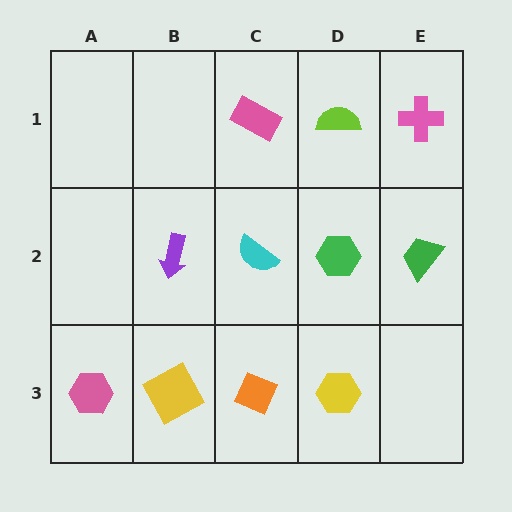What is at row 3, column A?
A pink hexagon.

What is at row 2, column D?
A green hexagon.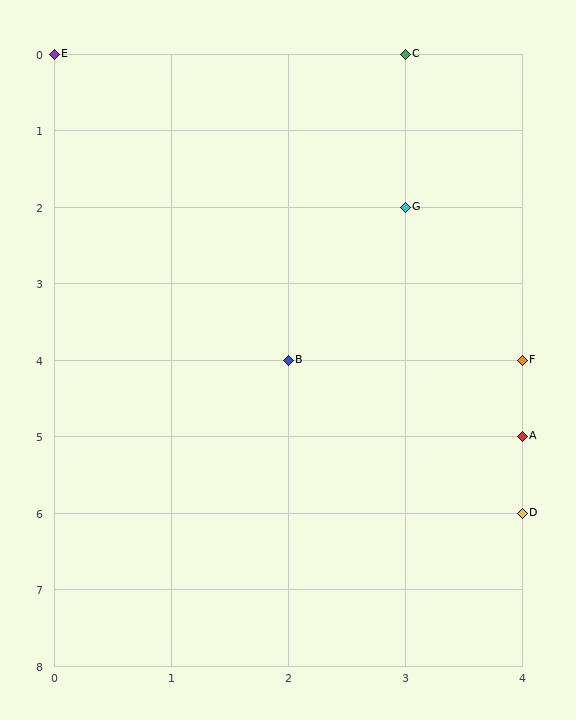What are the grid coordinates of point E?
Point E is at grid coordinates (0, 0).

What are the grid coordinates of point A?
Point A is at grid coordinates (4, 5).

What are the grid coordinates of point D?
Point D is at grid coordinates (4, 6).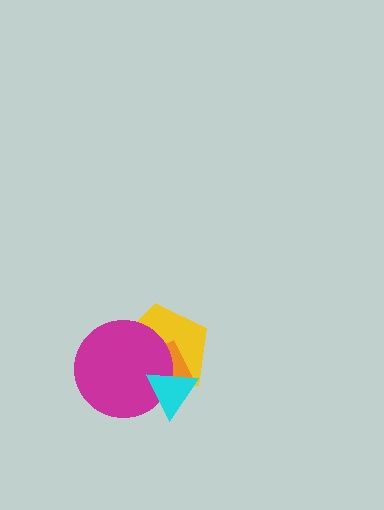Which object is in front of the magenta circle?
The cyan triangle is in front of the magenta circle.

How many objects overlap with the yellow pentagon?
3 objects overlap with the yellow pentagon.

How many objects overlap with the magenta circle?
3 objects overlap with the magenta circle.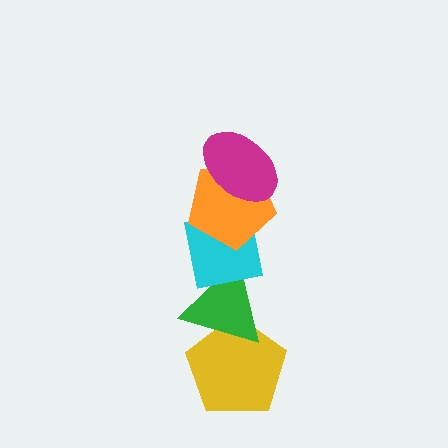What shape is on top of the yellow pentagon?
The green triangle is on top of the yellow pentagon.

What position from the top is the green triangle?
The green triangle is 4th from the top.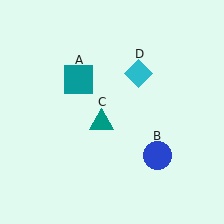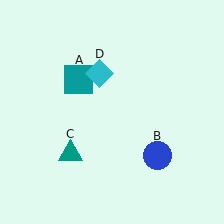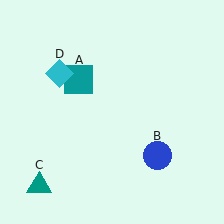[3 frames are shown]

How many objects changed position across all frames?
2 objects changed position: teal triangle (object C), cyan diamond (object D).